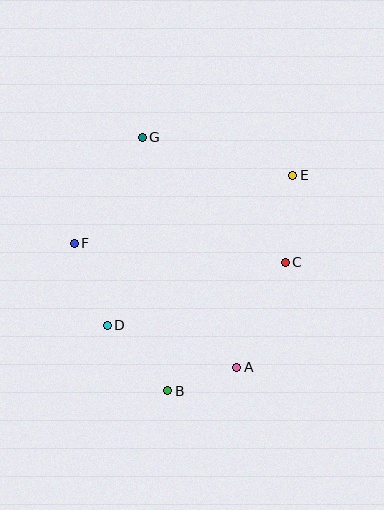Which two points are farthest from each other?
Points B and G are farthest from each other.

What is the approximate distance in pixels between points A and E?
The distance between A and E is approximately 200 pixels.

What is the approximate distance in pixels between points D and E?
The distance between D and E is approximately 238 pixels.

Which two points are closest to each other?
Points A and B are closest to each other.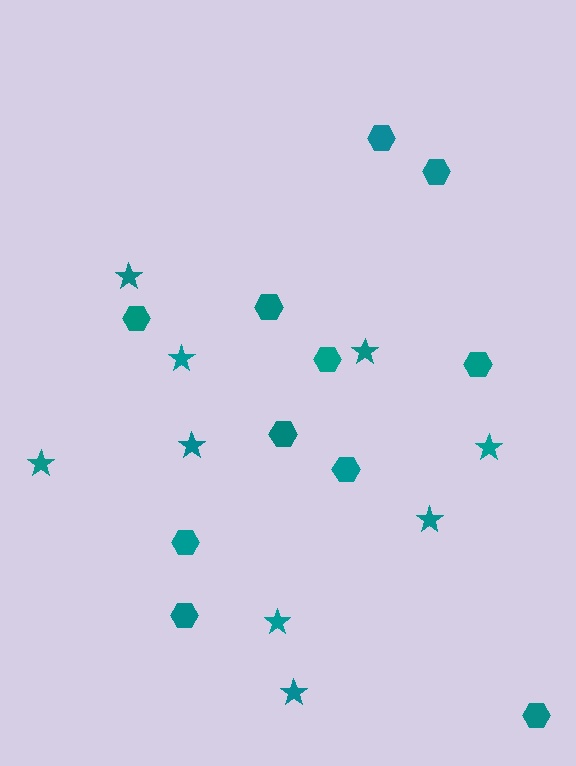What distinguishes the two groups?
There are 2 groups: one group of stars (9) and one group of hexagons (11).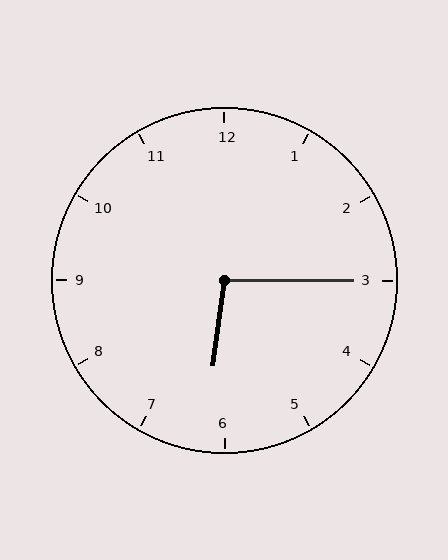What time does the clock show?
6:15.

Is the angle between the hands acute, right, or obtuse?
It is obtuse.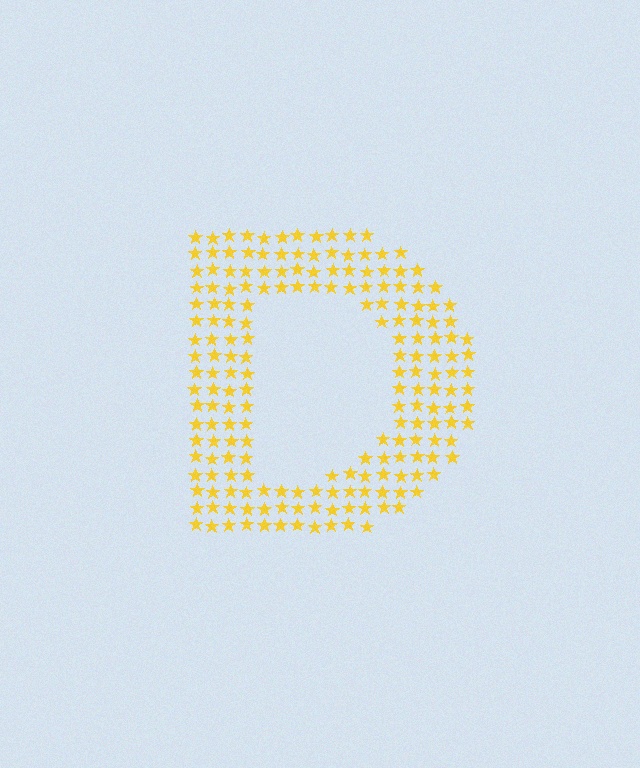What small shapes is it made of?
It is made of small stars.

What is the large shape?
The large shape is the letter D.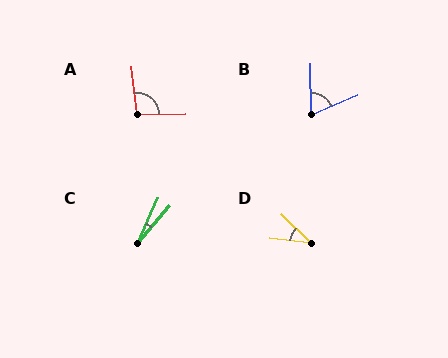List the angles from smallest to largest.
C (16°), D (38°), B (67°), A (95°).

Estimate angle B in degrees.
Approximately 67 degrees.